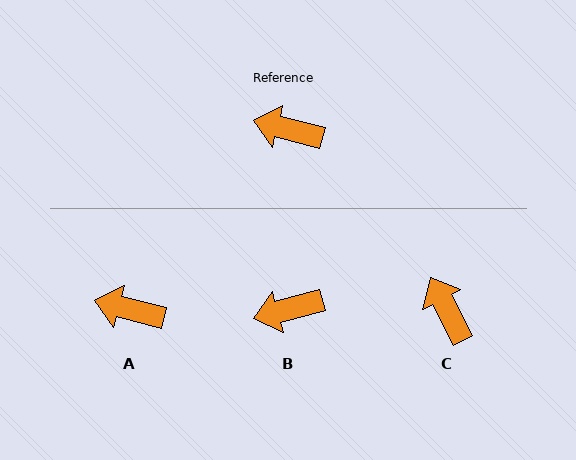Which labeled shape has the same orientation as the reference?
A.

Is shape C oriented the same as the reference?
No, it is off by about 48 degrees.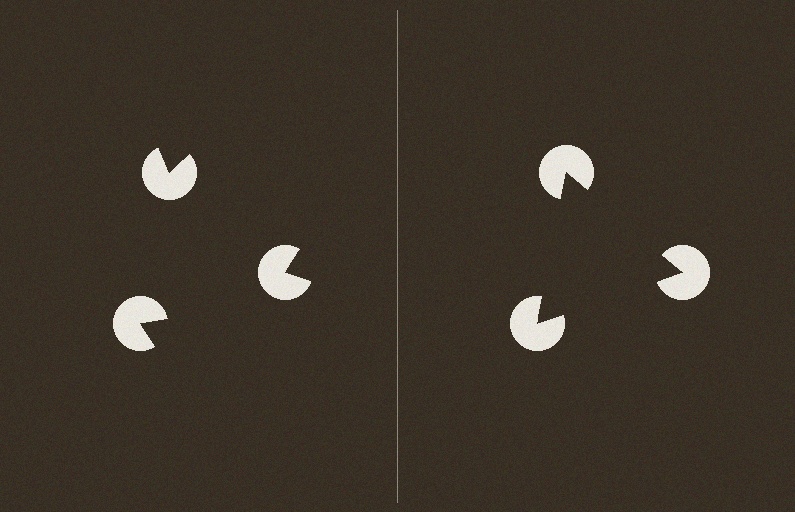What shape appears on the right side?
An illusory triangle.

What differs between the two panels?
The pac-man discs are positioned identically on both sides; only the wedge orientations differ. On the right they align to a triangle; on the left they are misaligned.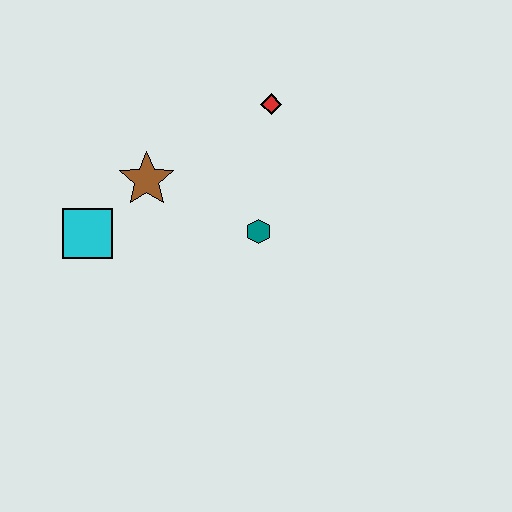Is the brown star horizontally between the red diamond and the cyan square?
Yes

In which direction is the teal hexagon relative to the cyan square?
The teal hexagon is to the right of the cyan square.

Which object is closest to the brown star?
The cyan square is closest to the brown star.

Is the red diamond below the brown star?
No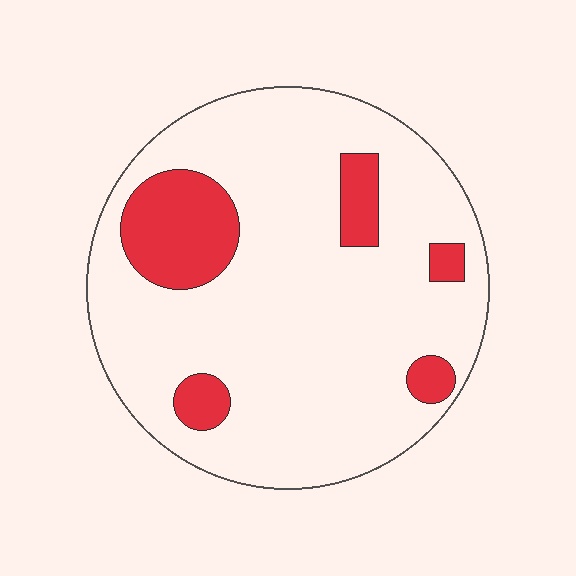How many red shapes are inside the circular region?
5.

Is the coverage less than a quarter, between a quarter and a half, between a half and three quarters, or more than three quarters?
Less than a quarter.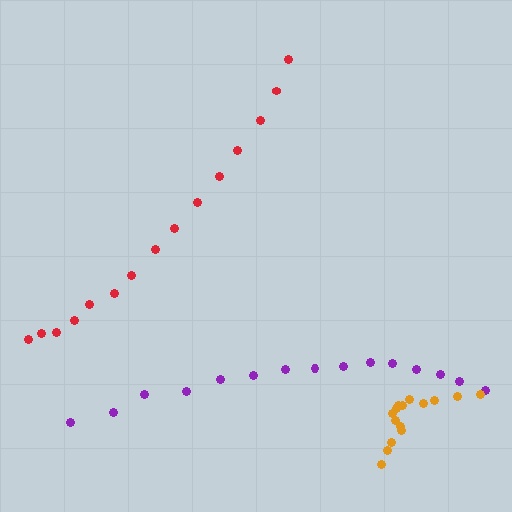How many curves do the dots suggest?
There are 3 distinct paths.